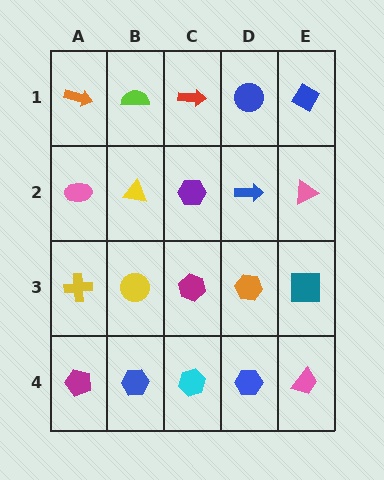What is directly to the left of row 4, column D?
A cyan hexagon.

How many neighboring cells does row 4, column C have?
3.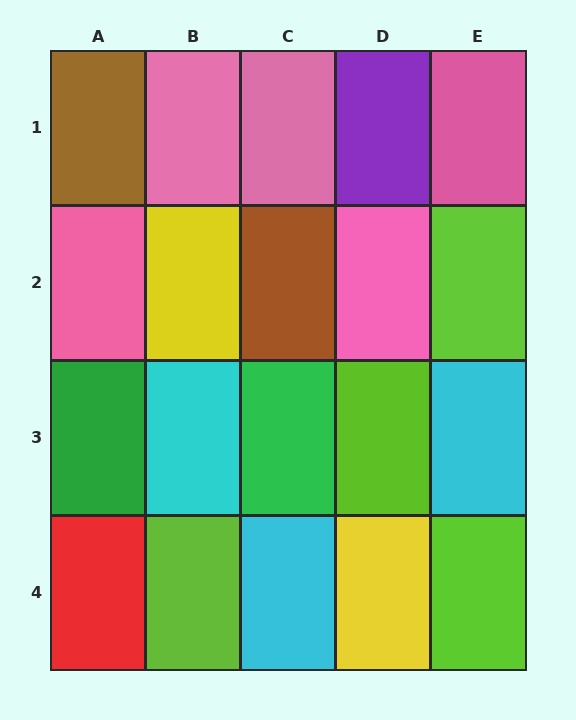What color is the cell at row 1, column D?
Purple.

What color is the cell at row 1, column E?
Pink.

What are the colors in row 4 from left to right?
Red, lime, cyan, yellow, lime.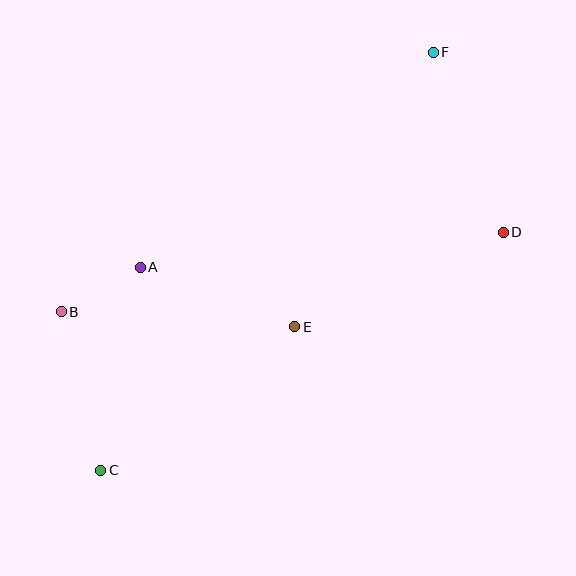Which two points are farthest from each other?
Points C and F are farthest from each other.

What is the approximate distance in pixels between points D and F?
The distance between D and F is approximately 193 pixels.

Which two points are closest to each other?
Points A and B are closest to each other.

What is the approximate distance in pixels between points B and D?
The distance between B and D is approximately 449 pixels.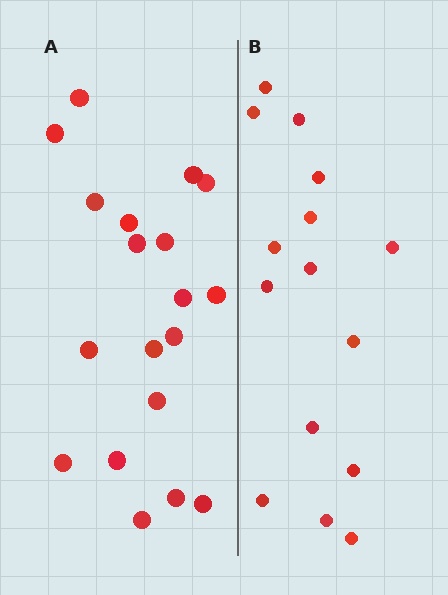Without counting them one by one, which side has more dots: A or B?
Region A (the left region) has more dots.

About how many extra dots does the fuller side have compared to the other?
Region A has about 4 more dots than region B.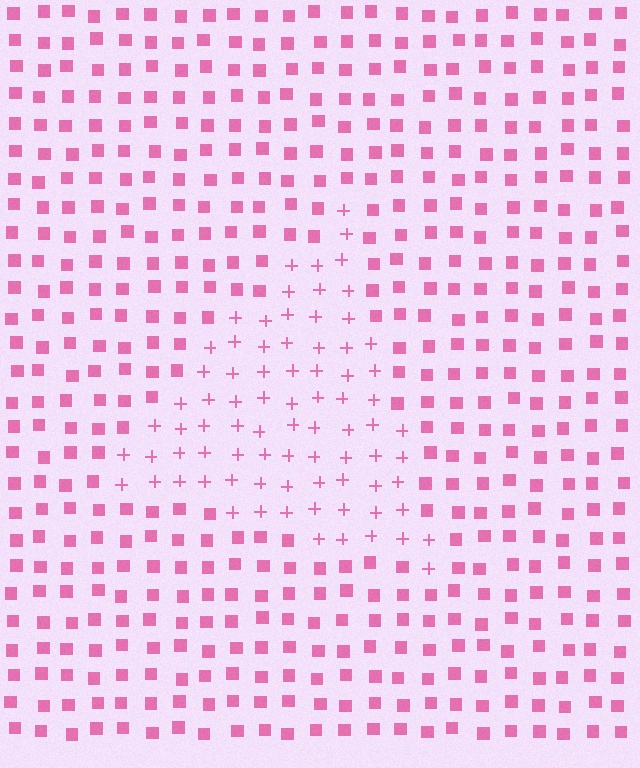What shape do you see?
I see a triangle.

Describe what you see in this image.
The image is filled with small pink elements arranged in a uniform grid. A triangle-shaped region contains plus signs, while the surrounding area contains squares. The boundary is defined purely by the change in element shape.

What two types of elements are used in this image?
The image uses plus signs inside the triangle region and squares outside it.